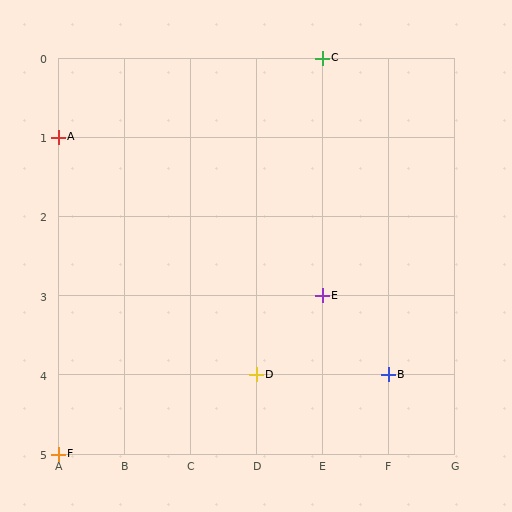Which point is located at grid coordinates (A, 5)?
Point F is at (A, 5).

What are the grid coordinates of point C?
Point C is at grid coordinates (E, 0).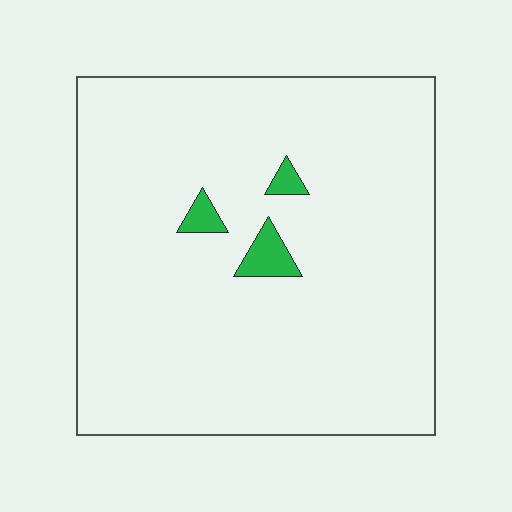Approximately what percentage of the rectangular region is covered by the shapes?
Approximately 5%.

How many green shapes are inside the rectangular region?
3.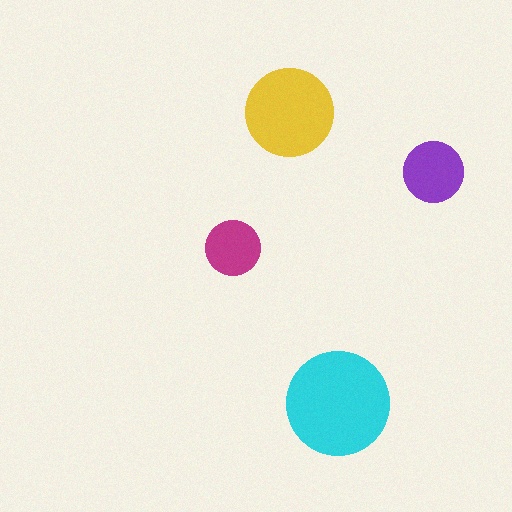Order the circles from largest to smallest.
the cyan one, the yellow one, the purple one, the magenta one.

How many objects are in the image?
There are 4 objects in the image.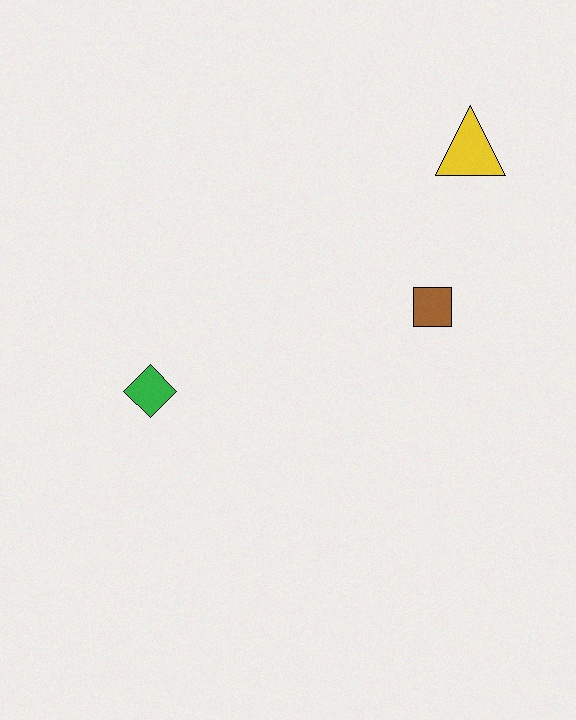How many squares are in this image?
There is 1 square.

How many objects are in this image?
There are 3 objects.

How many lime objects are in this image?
There are no lime objects.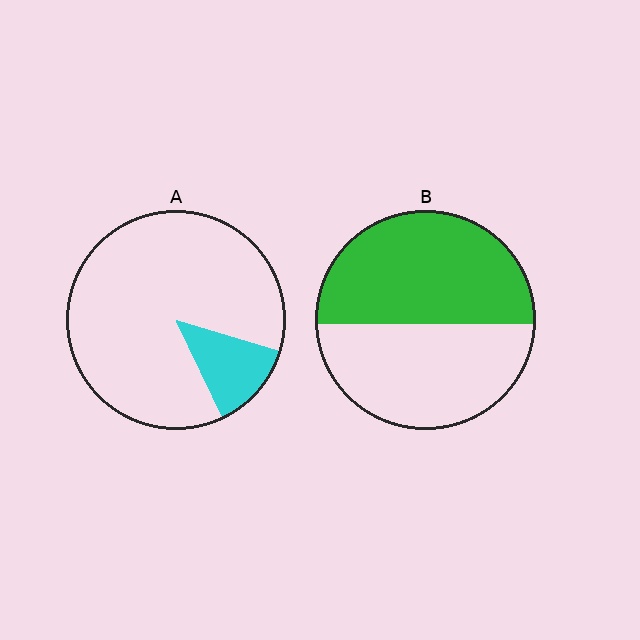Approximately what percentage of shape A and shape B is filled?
A is approximately 15% and B is approximately 50%.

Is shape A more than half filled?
No.